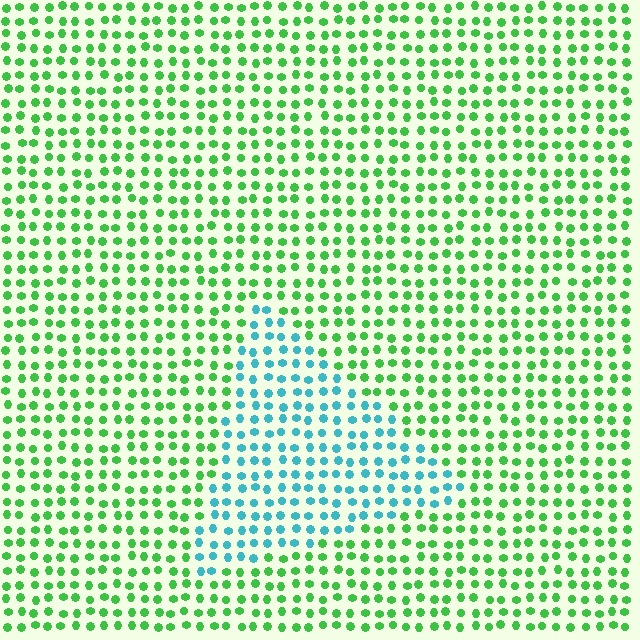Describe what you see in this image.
The image is filled with small green elements in a uniform arrangement. A triangle-shaped region is visible where the elements are tinted to a slightly different hue, forming a subtle color boundary.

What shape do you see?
I see a triangle.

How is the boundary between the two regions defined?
The boundary is defined purely by a slight shift in hue (about 61 degrees). Spacing, size, and orientation are identical on both sides.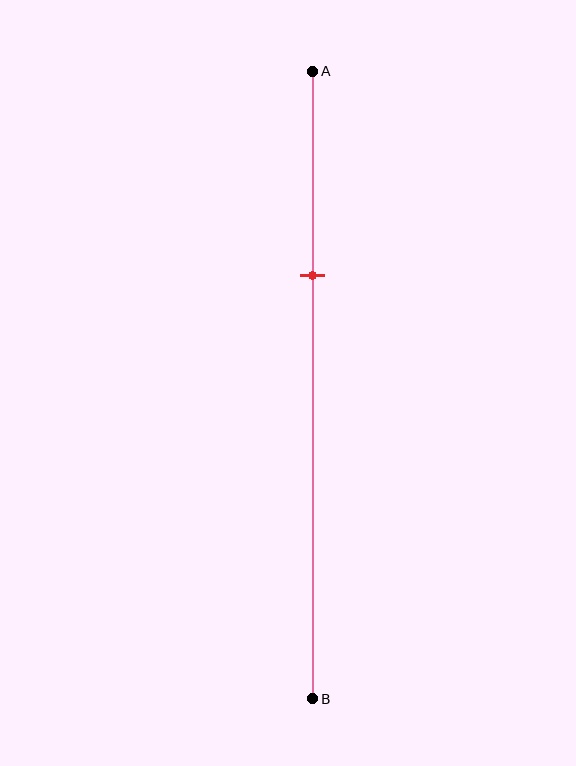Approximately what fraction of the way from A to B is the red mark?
The red mark is approximately 30% of the way from A to B.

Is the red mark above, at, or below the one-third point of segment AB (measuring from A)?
The red mark is approximately at the one-third point of segment AB.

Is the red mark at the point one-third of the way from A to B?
Yes, the mark is approximately at the one-third point.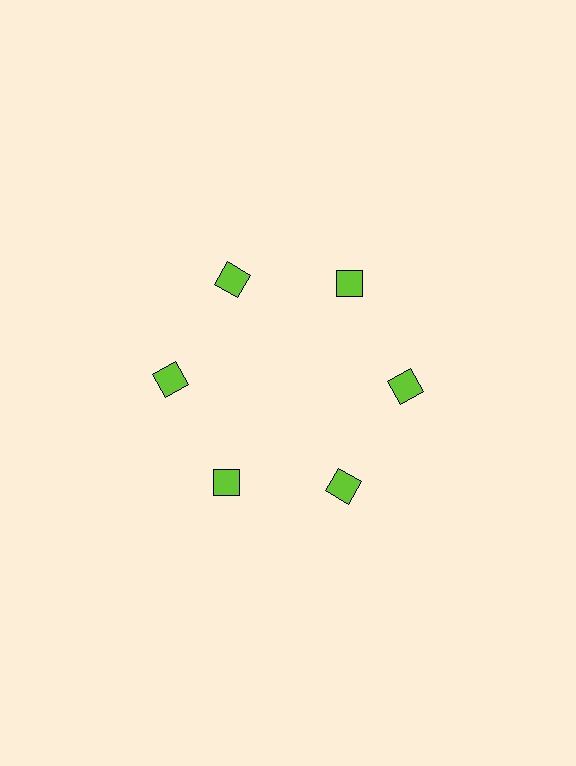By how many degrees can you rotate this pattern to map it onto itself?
The pattern maps onto itself every 60 degrees of rotation.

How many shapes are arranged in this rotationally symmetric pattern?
There are 6 shapes, arranged in 6 groups of 1.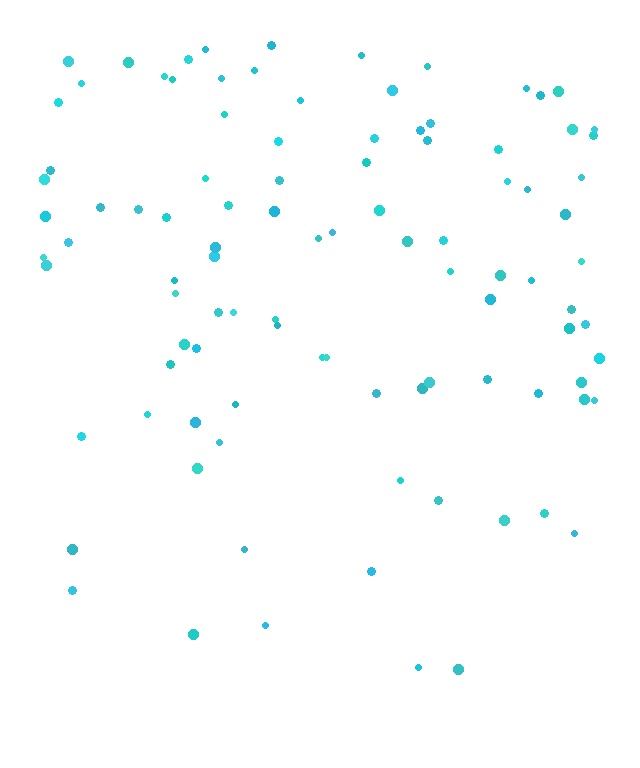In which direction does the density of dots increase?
From bottom to top, with the top side densest.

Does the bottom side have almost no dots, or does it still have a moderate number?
Still a moderate number, just noticeably fewer than the top.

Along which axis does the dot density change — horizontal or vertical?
Vertical.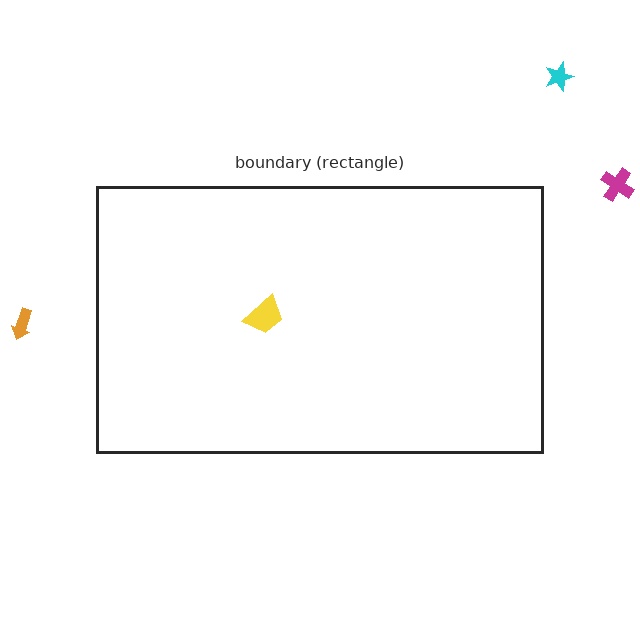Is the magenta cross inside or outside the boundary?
Outside.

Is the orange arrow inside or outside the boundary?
Outside.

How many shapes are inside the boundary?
1 inside, 3 outside.